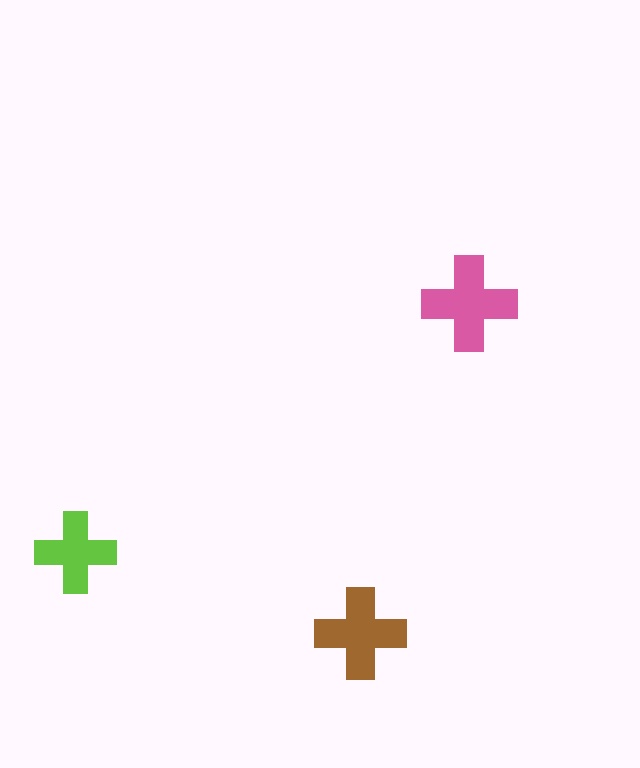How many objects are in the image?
There are 3 objects in the image.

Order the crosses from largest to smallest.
the pink one, the brown one, the lime one.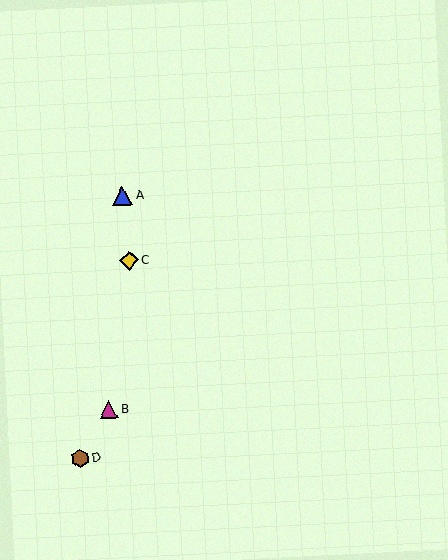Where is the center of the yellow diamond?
The center of the yellow diamond is at (129, 260).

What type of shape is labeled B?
Shape B is a magenta triangle.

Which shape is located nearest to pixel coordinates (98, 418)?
The magenta triangle (labeled B) at (109, 410) is nearest to that location.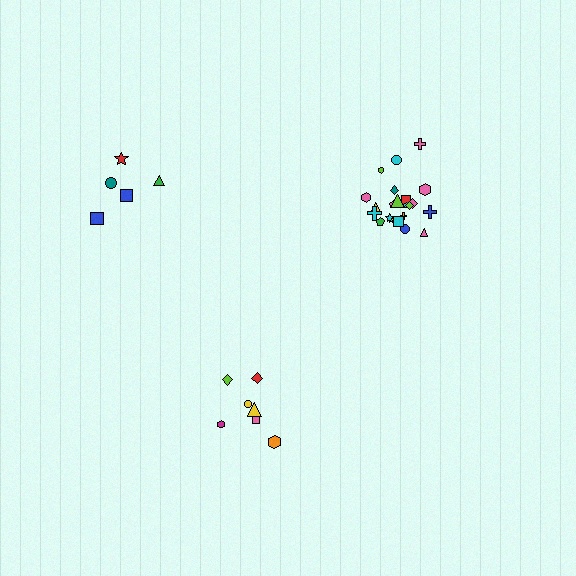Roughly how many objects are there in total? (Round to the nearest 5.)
Roughly 35 objects in total.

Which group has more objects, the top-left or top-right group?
The top-right group.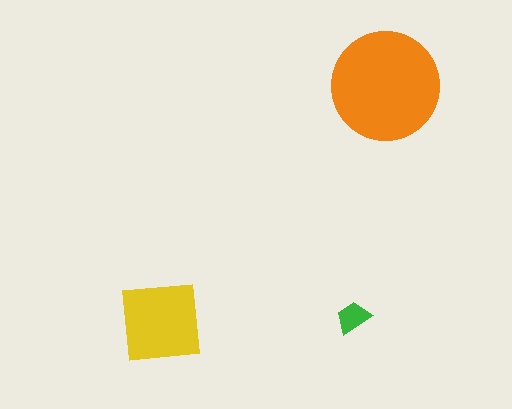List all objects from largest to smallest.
The orange circle, the yellow square, the green trapezoid.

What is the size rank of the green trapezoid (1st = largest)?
3rd.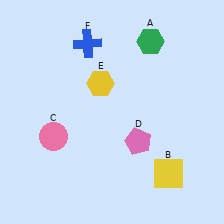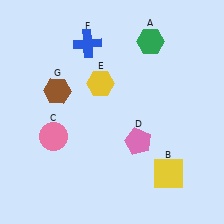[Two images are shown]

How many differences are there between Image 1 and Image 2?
There is 1 difference between the two images.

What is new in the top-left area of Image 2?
A brown hexagon (G) was added in the top-left area of Image 2.